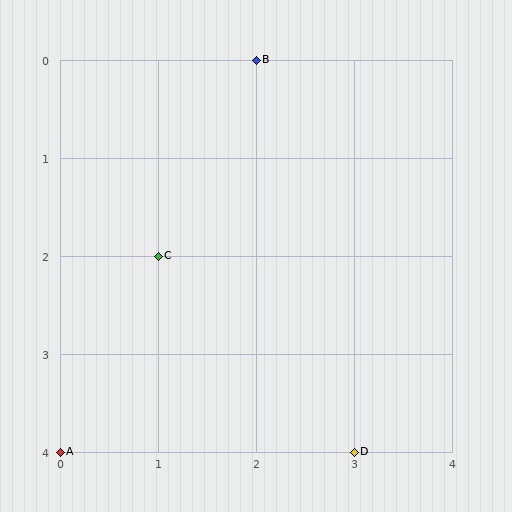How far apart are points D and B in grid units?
Points D and B are 1 column and 4 rows apart (about 4.1 grid units diagonally).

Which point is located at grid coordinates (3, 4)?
Point D is at (3, 4).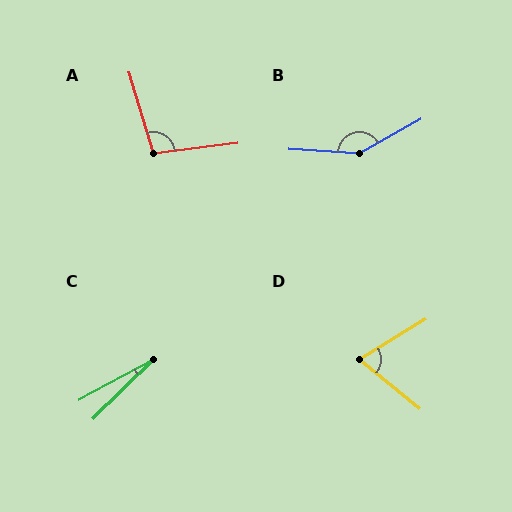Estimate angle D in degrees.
Approximately 70 degrees.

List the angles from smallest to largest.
C (16°), D (70°), A (99°), B (147°).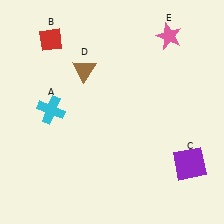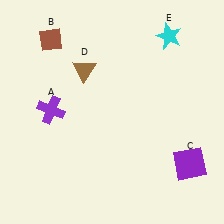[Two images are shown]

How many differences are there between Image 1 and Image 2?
There are 3 differences between the two images.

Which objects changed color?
A changed from cyan to purple. B changed from red to brown. E changed from pink to cyan.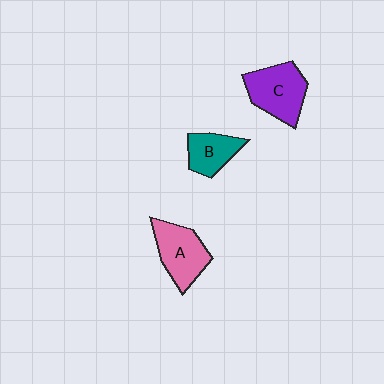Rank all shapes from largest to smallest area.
From largest to smallest: C (purple), A (pink), B (teal).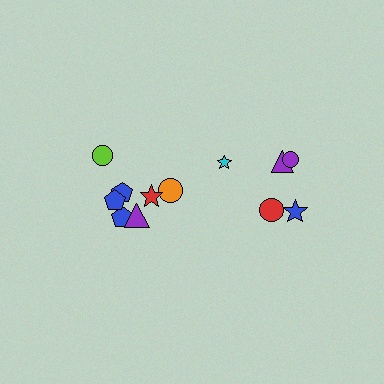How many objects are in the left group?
There are 7 objects.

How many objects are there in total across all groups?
There are 12 objects.